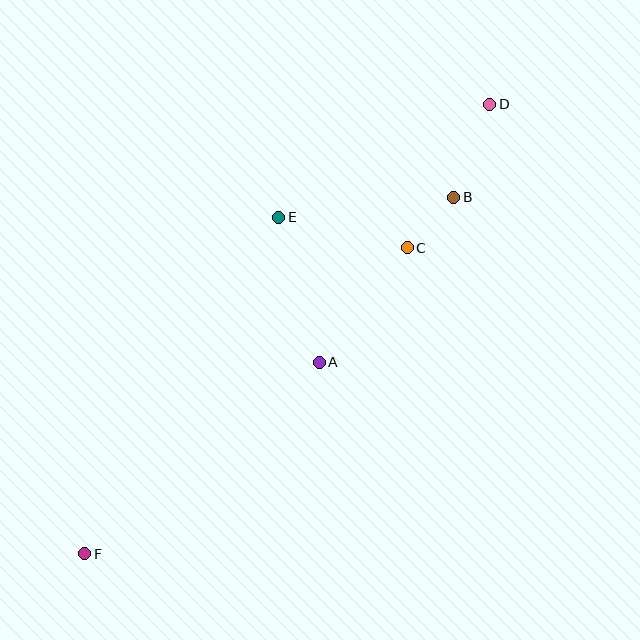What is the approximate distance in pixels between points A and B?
The distance between A and B is approximately 213 pixels.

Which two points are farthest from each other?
Points D and F are farthest from each other.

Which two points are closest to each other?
Points B and C are closest to each other.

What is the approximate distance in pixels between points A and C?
The distance between A and C is approximately 145 pixels.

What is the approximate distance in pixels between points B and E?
The distance between B and E is approximately 176 pixels.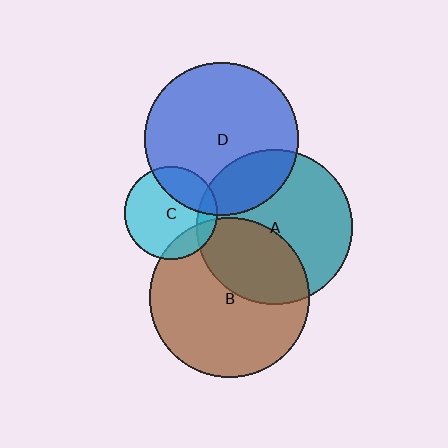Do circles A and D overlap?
Yes.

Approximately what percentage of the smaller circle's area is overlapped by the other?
Approximately 20%.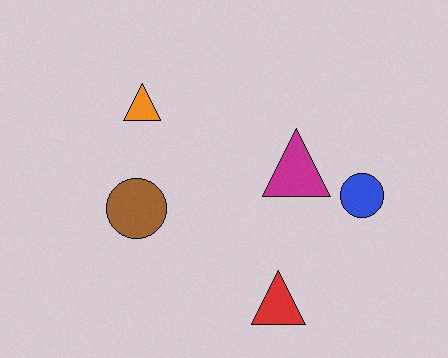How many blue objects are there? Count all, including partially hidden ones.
There is 1 blue object.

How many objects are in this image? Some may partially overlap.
There are 5 objects.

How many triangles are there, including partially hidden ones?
There are 3 triangles.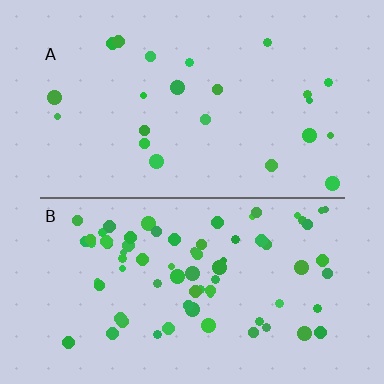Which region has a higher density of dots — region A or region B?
B (the bottom).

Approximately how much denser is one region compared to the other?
Approximately 3.3× — region B over region A.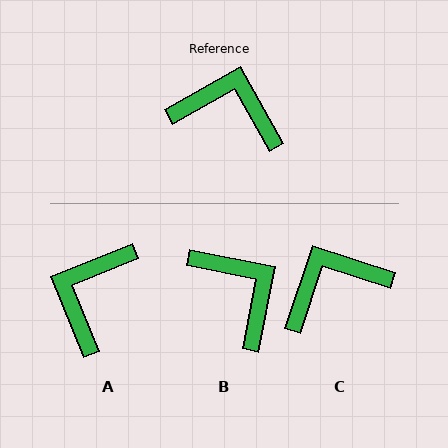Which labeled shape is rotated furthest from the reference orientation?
A, about 83 degrees away.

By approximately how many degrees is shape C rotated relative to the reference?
Approximately 42 degrees counter-clockwise.